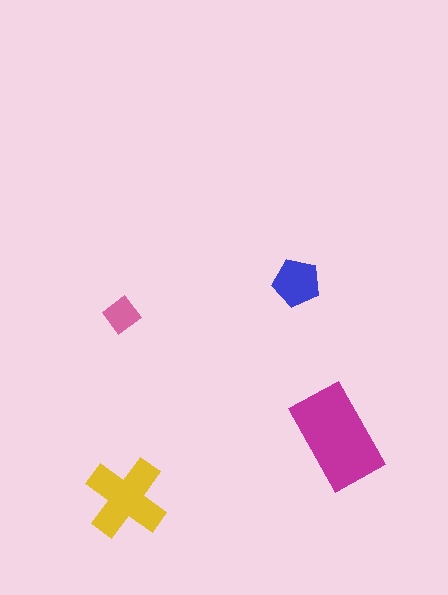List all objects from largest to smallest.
The magenta rectangle, the yellow cross, the blue pentagon, the pink diamond.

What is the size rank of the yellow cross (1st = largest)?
2nd.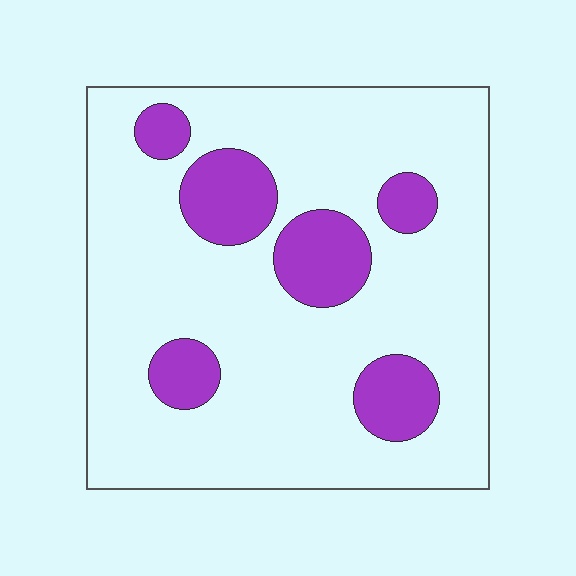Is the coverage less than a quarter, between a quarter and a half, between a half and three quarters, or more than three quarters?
Less than a quarter.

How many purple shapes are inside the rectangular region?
6.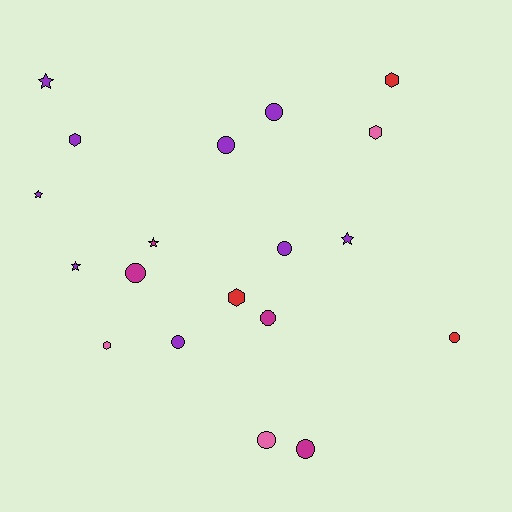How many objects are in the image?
There are 19 objects.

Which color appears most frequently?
Purple, with 9 objects.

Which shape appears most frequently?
Circle, with 9 objects.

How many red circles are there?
There is 1 red circle.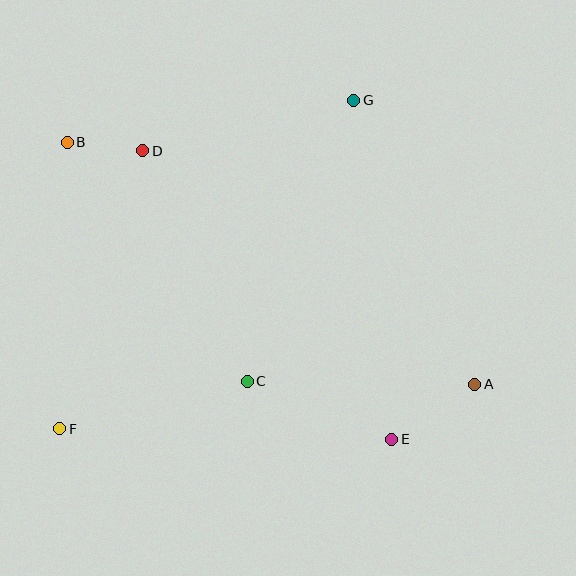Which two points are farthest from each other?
Points A and B are farthest from each other.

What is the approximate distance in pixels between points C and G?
The distance between C and G is approximately 300 pixels.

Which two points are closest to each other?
Points B and D are closest to each other.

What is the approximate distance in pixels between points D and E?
The distance between D and E is approximately 381 pixels.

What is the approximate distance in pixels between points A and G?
The distance between A and G is approximately 308 pixels.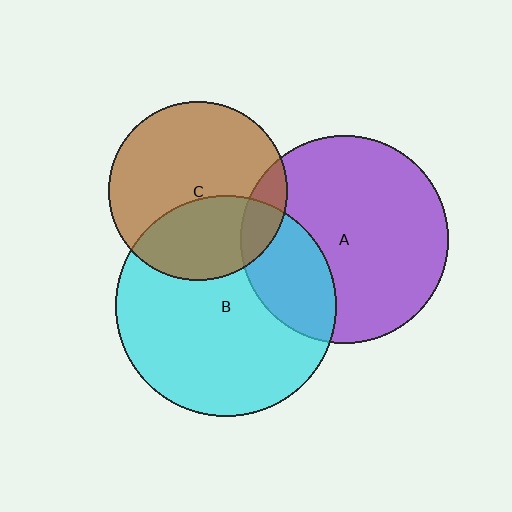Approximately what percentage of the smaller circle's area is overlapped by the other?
Approximately 10%.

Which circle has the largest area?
Circle B (cyan).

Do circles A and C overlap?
Yes.